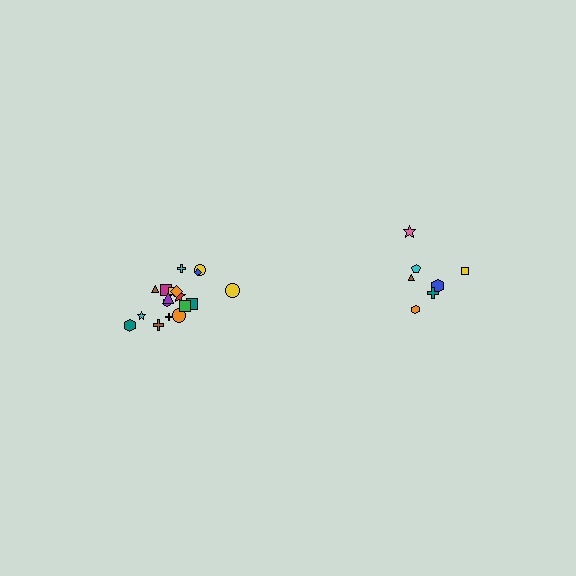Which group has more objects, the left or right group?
The left group.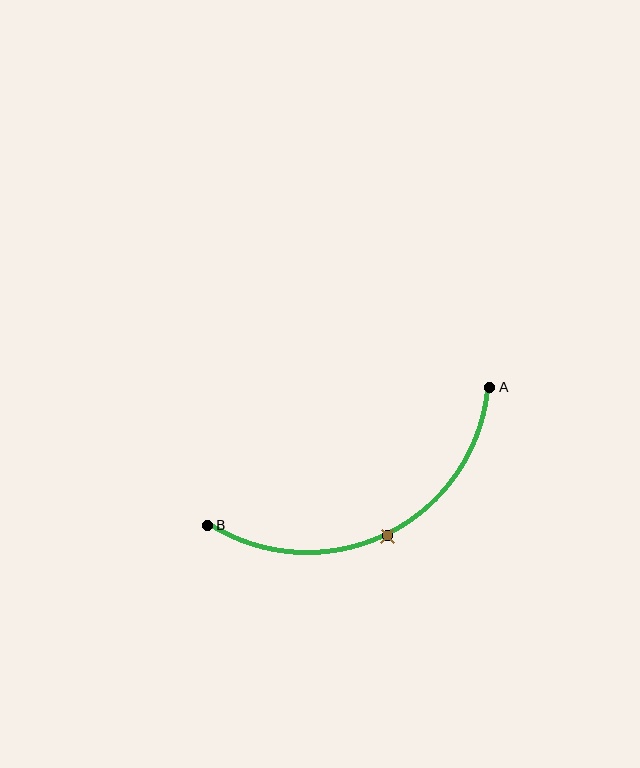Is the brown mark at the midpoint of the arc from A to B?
Yes. The brown mark lies on the arc at equal arc-length from both A and B — it is the arc midpoint.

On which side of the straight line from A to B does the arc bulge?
The arc bulges below the straight line connecting A and B.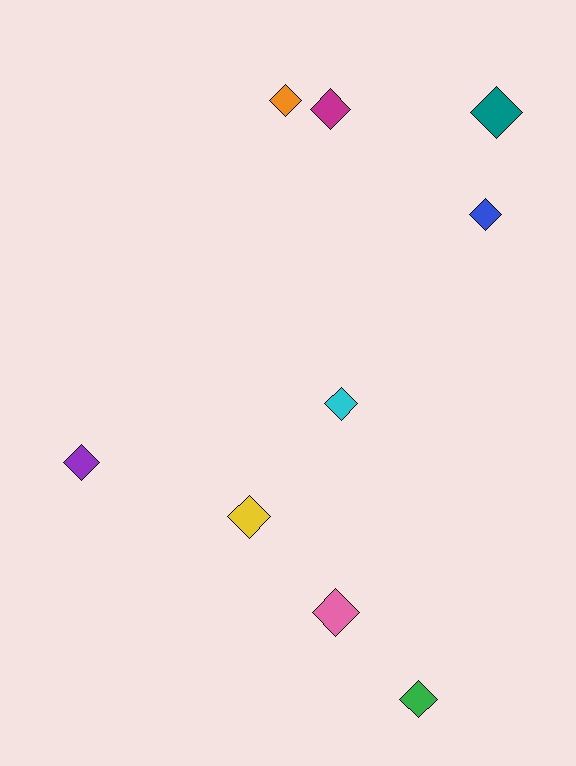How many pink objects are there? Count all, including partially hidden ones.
There is 1 pink object.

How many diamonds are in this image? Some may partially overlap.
There are 9 diamonds.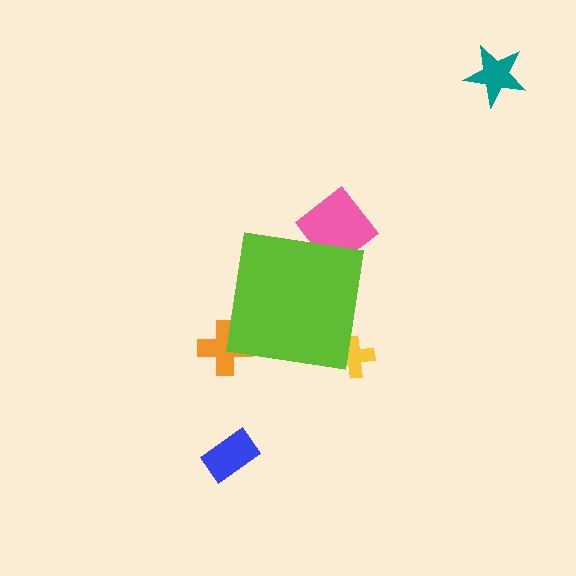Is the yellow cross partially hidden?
Yes, the yellow cross is partially hidden behind the lime square.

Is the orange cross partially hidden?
Yes, the orange cross is partially hidden behind the lime square.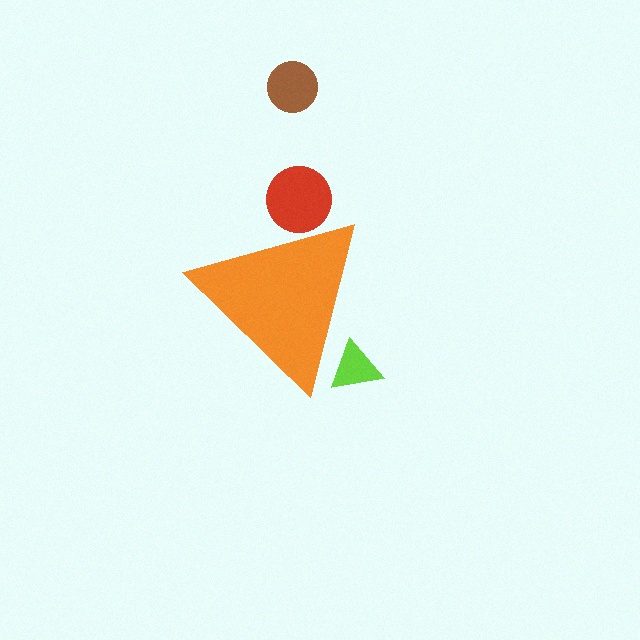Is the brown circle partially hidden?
No, the brown circle is fully visible.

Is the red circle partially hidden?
Yes, the red circle is partially hidden behind the orange triangle.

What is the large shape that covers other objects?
An orange triangle.